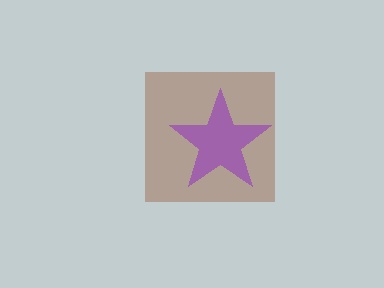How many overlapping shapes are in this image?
There are 2 overlapping shapes in the image.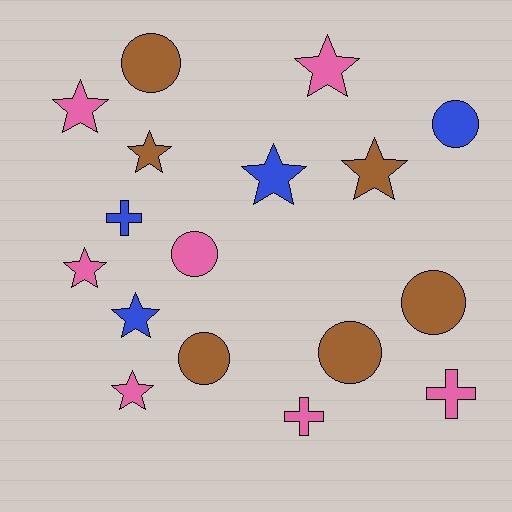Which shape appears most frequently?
Star, with 8 objects.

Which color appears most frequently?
Pink, with 7 objects.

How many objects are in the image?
There are 17 objects.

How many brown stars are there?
There are 2 brown stars.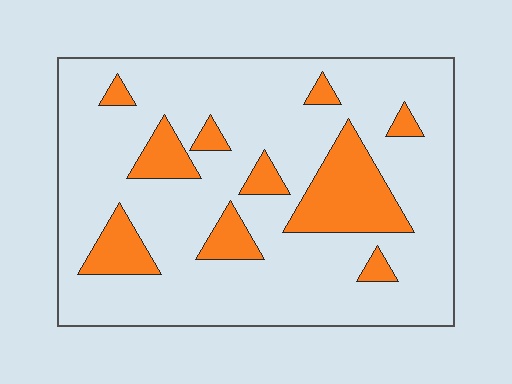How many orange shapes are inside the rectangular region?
10.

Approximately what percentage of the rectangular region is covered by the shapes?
Approximately 20%.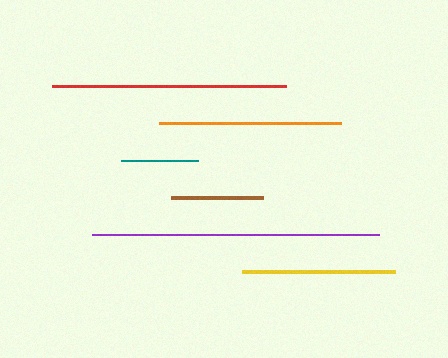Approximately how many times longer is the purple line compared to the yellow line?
The purple line is approximately 1.9 times the length of the yellow line.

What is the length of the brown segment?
The brown segment is approximately 91 pixels long.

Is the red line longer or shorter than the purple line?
The purple line is longer than the red line.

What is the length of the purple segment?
The purple segment is approximately 287 pixels long.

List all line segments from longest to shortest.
From longest to shortest: purple, red, orange, yellow, brown, teal.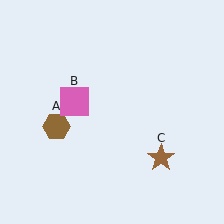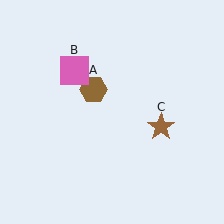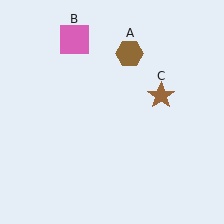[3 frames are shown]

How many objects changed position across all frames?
3 objects changed position: brown hexagon (object A), pink square (object B), brown star (object C).